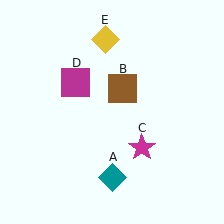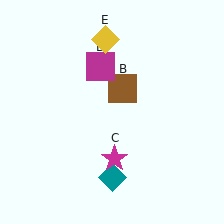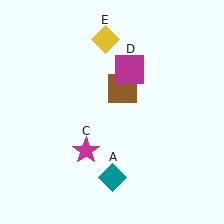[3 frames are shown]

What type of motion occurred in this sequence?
The magenta star (object C), magenta square (object D) rotated clockwise around the center of the scene.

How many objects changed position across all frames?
2 objects changed position: magenta star (object C), magenta square (object D).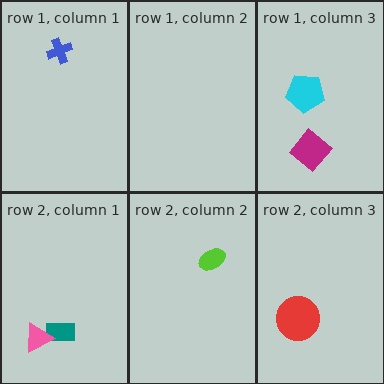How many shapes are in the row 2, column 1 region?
2.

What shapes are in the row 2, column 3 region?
The red circle.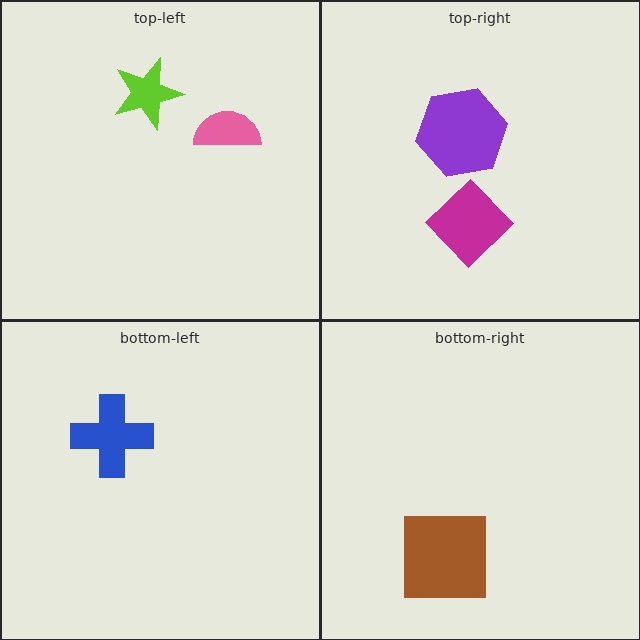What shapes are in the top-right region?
The purple hexagon, the magenta diamond.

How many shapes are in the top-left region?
2.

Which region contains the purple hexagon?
The top-right region.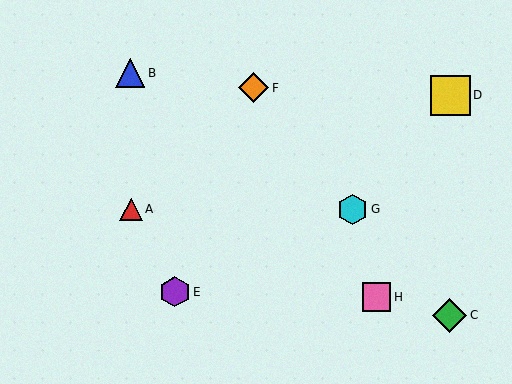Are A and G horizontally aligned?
Yes, both are at y≈209.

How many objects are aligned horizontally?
2 objects (A, G) are aligned horizontally.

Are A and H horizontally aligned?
No, A is at y≈209 and H is at y≈297.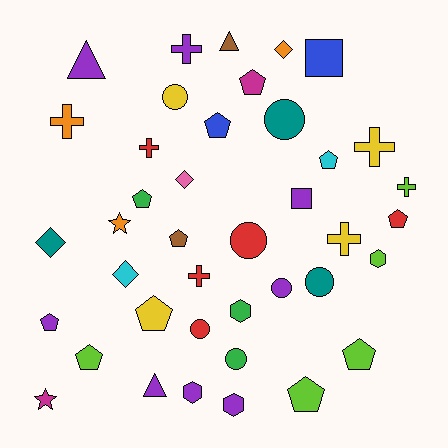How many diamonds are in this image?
There are 4 diamonds.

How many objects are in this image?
There are 40 objects.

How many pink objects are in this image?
There is 1 pink object.